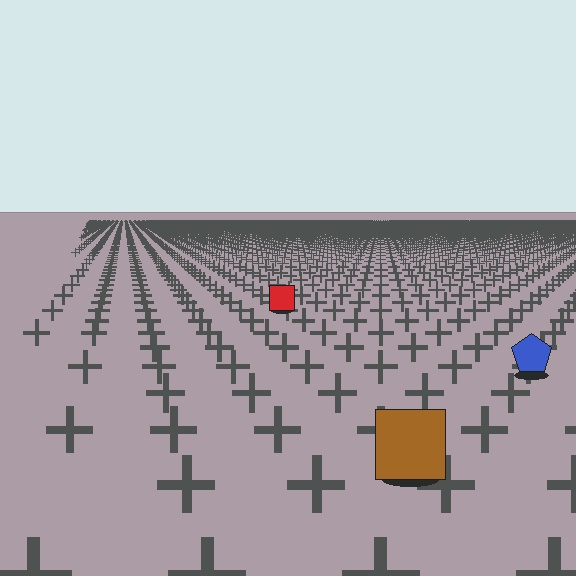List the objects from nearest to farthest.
From nearest to farthest: the brown square, the blue pentagon, the red square.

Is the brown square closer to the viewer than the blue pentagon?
Yes. The brown square is closer — you can tell from the texture gradient: the ground texture is coarser near it.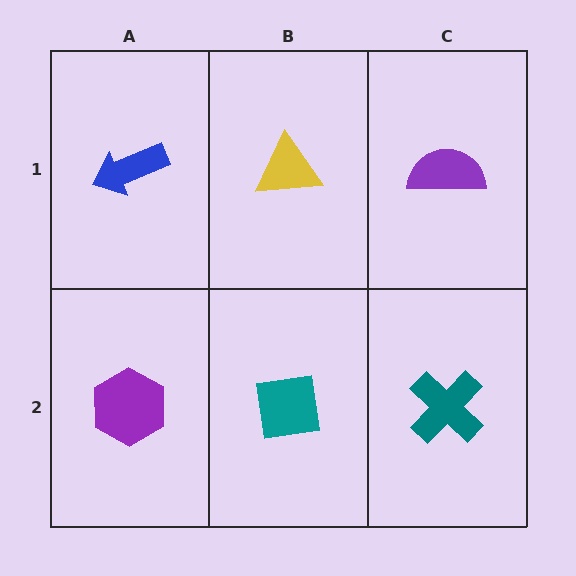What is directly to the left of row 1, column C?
A yellow triangle.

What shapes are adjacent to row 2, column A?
A blue arrow (row 1, column A), a teal square (row 2, column B).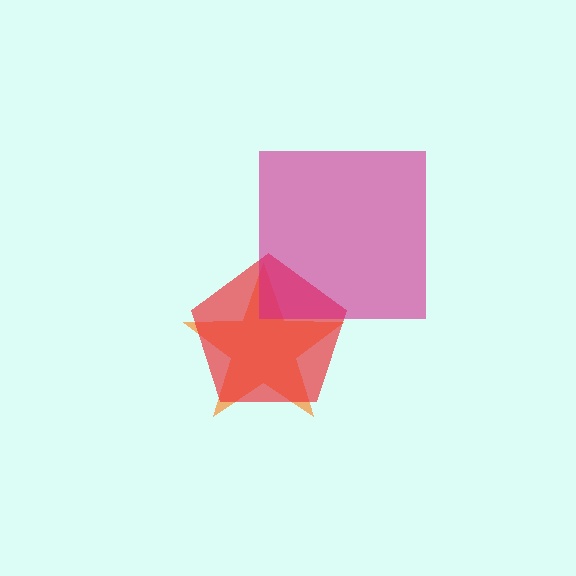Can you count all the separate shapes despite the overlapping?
Yes, there are 3 separate shapes.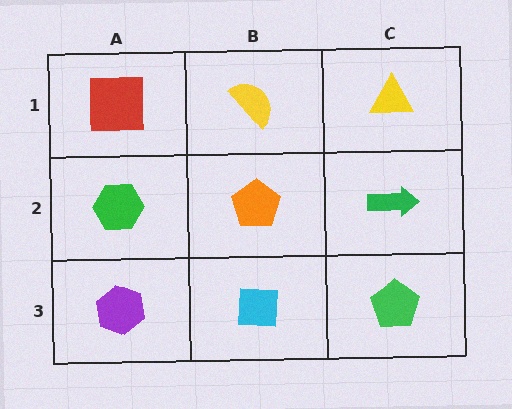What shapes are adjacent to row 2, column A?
A red square (row 1, column A), a purple hexagon (row 3, column A), an orange pentagon (row 2, column B).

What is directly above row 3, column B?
An orange pentagon.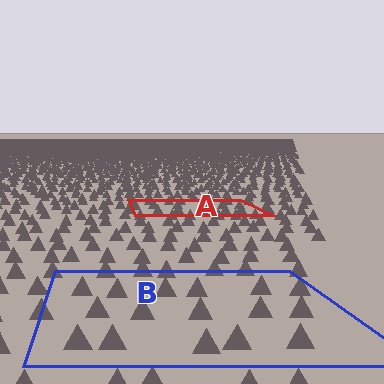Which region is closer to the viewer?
Region B is closer. The texture elements there are larger and more spread out.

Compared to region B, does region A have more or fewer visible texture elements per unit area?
Region A has more texture elements per unit area — they are packed more densely because it is farther away.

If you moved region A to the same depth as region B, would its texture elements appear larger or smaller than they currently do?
They would appear larger. At a closer depth, the same texture elements are projected at a bigger on-screen size.